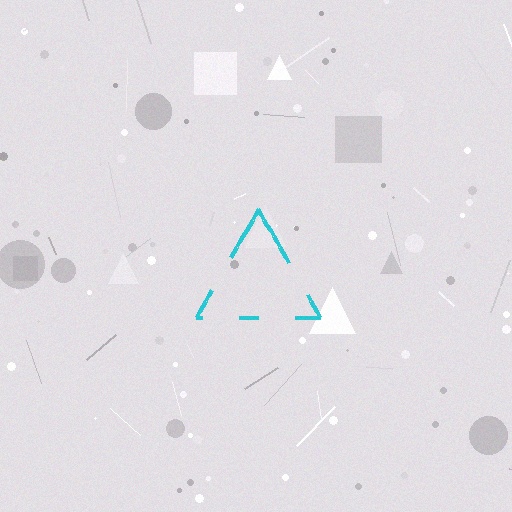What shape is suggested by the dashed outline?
The dashed outline suggests a triangle.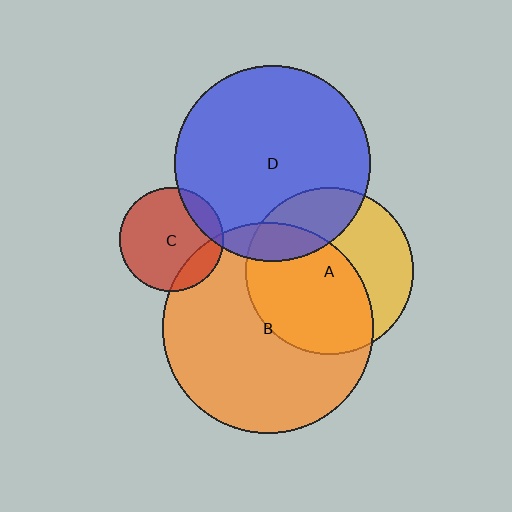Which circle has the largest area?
Circle B (orange).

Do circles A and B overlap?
Yes.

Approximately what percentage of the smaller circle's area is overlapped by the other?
Approximately 55%.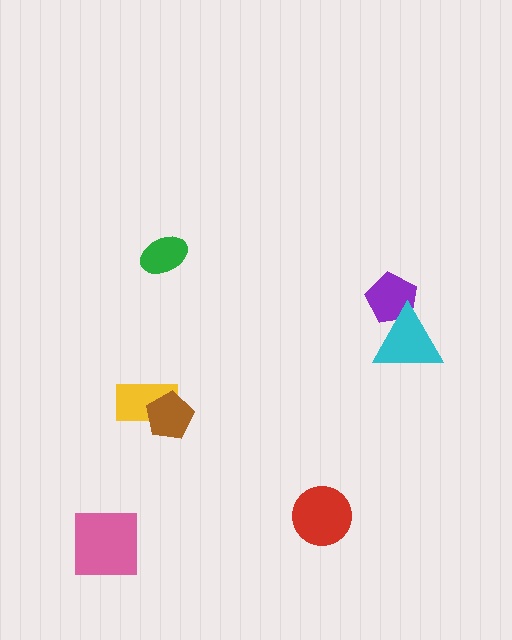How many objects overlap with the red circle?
0 objects overlap with the red circle.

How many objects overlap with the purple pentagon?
1 object overlaps with the purple pentagon.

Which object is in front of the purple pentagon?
The cyan triangle is in front of the purple pentagon.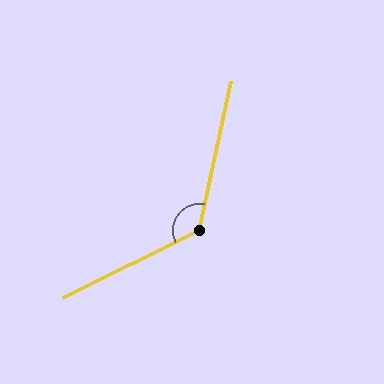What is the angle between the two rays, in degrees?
Approximately 129 degrees.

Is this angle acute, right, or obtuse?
It is obtuse.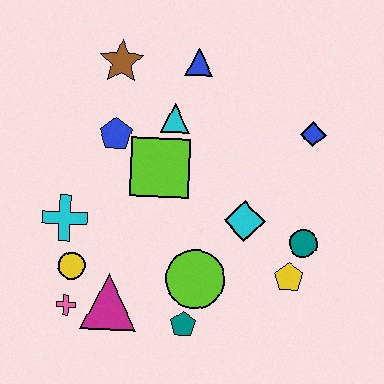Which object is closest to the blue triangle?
The cyan triangle is closest to the blue triangle.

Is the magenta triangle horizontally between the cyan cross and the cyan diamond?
Yes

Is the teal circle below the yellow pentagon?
No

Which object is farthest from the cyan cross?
The blue diamond is farthest from the cyan cross.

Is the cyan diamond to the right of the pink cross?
Yes